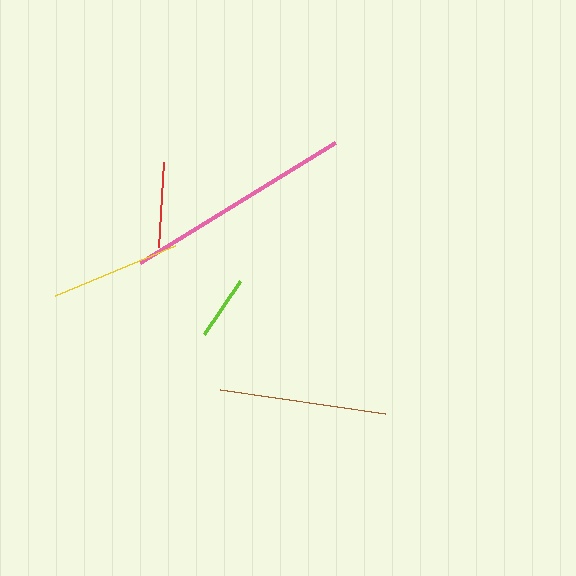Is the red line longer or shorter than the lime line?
The red line is longer than the lime line.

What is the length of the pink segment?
The pink segment is approximately 229 pixels long.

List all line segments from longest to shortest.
From longest to shortest: pink, brown, yellow, red, lime.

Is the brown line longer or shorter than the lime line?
The brown line is longer than the lime line.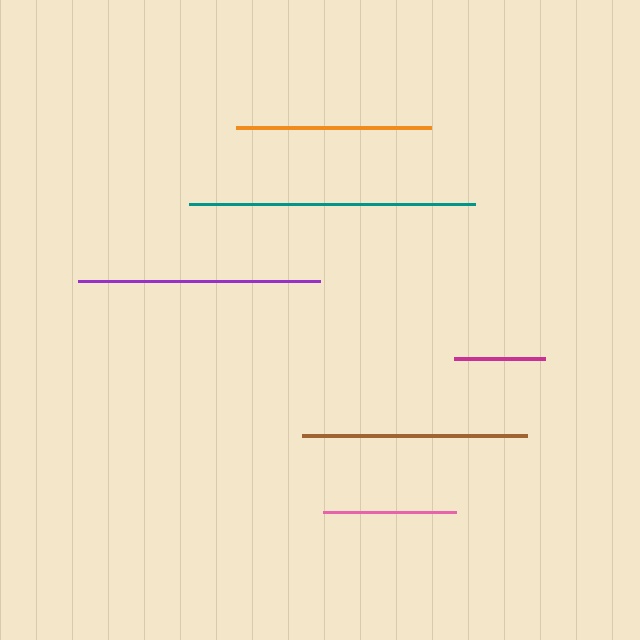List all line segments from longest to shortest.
From longest to shortest: teal, purple, brown, orange, pink, magenta.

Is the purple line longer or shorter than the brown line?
The purple line is longer than the brown line.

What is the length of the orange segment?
The orange segment is approximately 195 pixels long.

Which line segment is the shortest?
The magenta line is the shortest at approximately 91 pixels.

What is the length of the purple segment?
The purple segment is approximately 243 pixels long.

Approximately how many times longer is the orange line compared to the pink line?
The orange line is approximately 1.5 times the length of the pink line.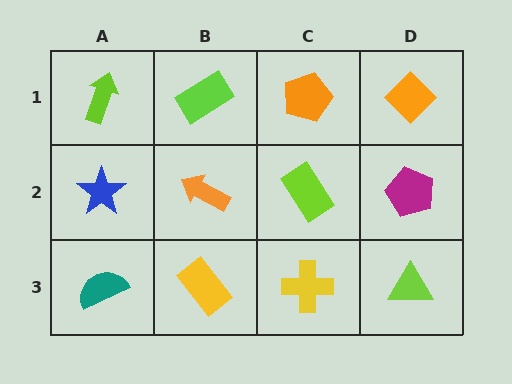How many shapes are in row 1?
4 shapes.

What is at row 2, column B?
An orange arrow.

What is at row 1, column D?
An orange diamond.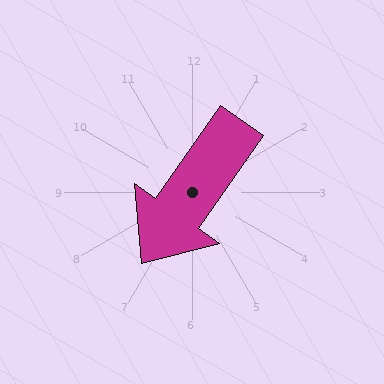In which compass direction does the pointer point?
Southwest.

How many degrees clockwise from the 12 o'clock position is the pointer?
Approximately 215 degrees.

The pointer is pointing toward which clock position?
Roughly 7 o'clock.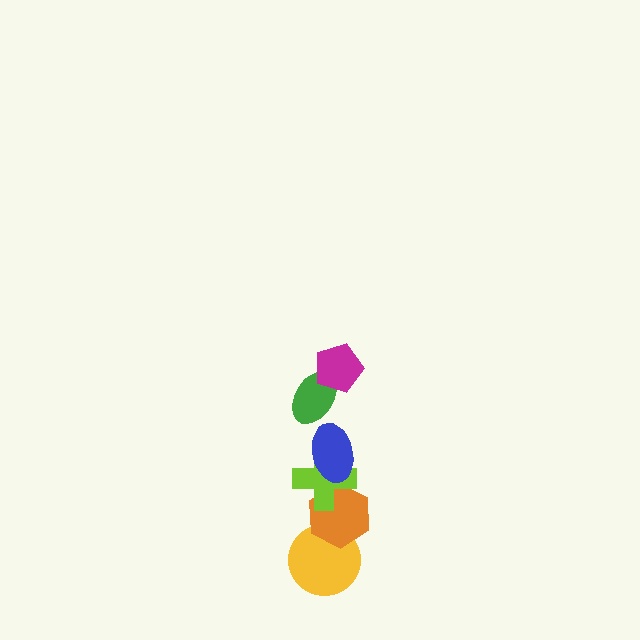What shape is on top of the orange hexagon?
The lime cross is on top of the orange hexagon.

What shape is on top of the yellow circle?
The orange hexagon is on top of the yellow circle.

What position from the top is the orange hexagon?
The orange hexagon is 5th from the top.